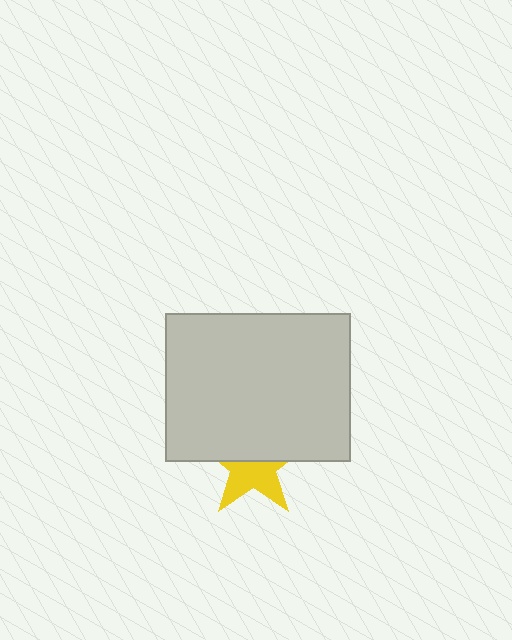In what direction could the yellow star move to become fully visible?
The yellow star could move down. That would shift it out from behind the light gray rectangle entirely.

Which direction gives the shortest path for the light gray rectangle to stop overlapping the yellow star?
Moving up gives the shortest separation.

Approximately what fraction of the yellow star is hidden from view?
Roughly 50% of the yellow star is hidden behind the light gray rectangle.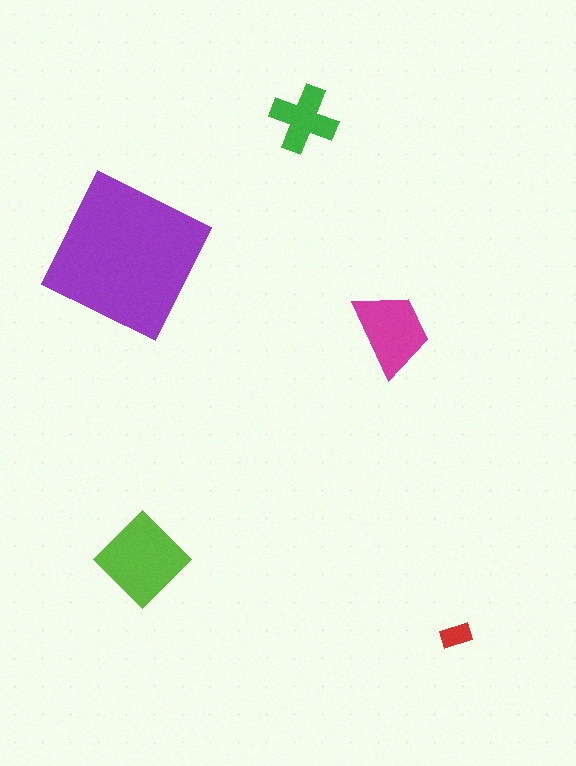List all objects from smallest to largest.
The red rectangle, the green cross, the magenta trapezoid, the lime diamond, the purple square.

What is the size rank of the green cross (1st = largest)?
4th.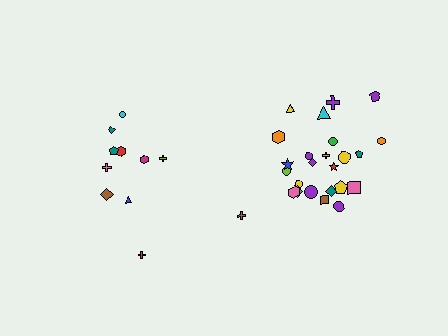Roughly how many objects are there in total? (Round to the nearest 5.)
Roughly 35 objects in total.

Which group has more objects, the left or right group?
The right group.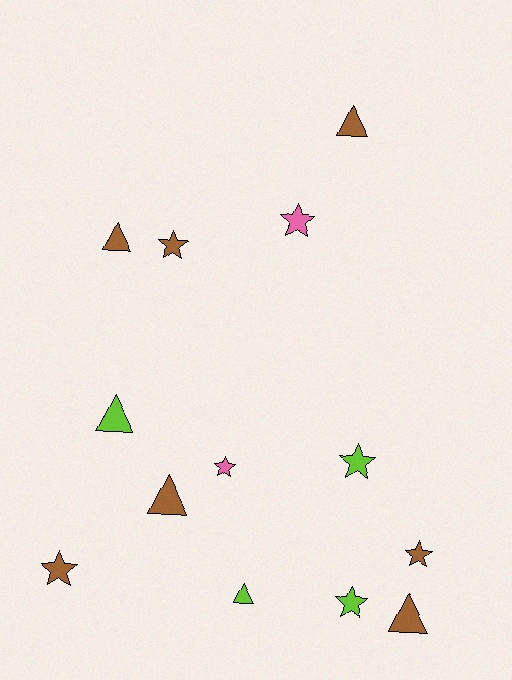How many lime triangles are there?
There are 2 lime triangles.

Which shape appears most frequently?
Star, with 7 objects.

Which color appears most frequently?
Brown, with 7 objects.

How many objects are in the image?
There are 13 objects.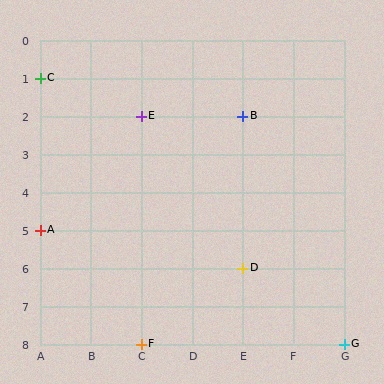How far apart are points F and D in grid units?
Points F and D are 2 columns and 2 rows apart (about 2.8 grid units diagonally).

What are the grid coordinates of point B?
Point B is at grid coordinates (E, 2).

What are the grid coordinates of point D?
Point D is at grid coordinates (E, 6).